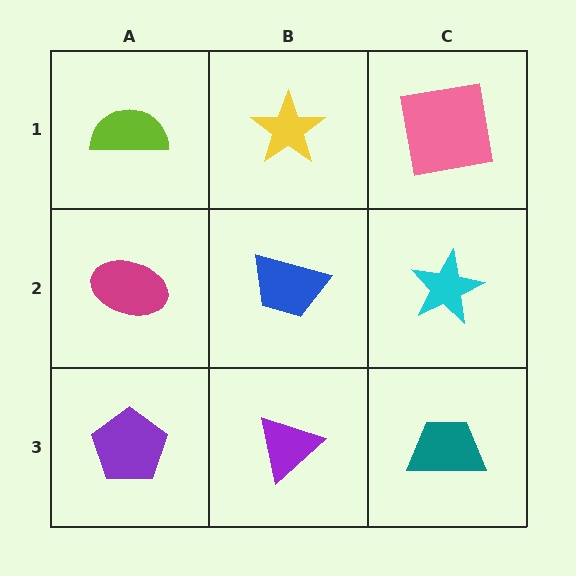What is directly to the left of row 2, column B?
A magenta ellipse.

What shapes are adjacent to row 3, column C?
A cyan star (row 2, column C), a purple triangle (row 3, column B).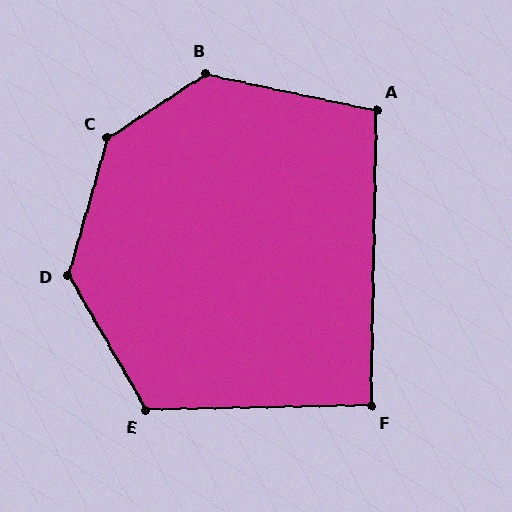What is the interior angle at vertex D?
Approximately 134 degrees (obtuse).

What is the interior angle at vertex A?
Approximately 101 degrees (obtuse).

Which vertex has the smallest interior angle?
F, at approximately 92 degrees.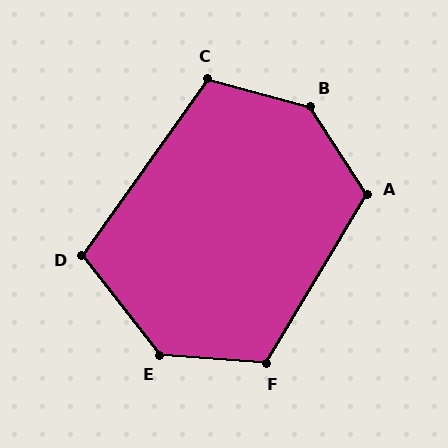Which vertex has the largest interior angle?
B, at approximately 138 degrees.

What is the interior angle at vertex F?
Approximately 116 degrees (obtuse).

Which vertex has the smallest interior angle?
D, at approximately 106 degrees.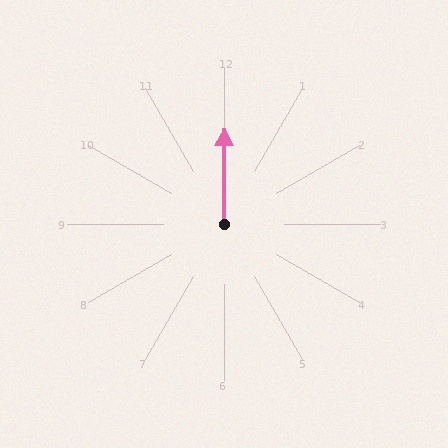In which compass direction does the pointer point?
North.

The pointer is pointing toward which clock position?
Roughly 12 o'clock.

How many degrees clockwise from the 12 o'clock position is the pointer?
Approximately 0 degrees.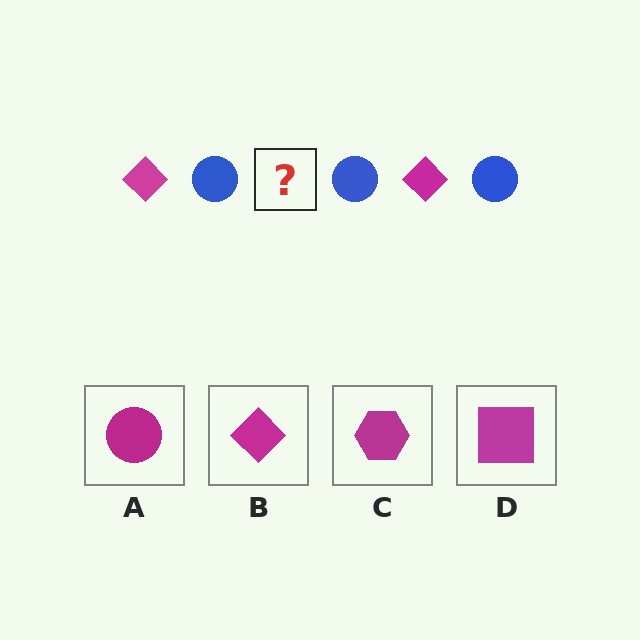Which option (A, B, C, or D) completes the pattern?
B.